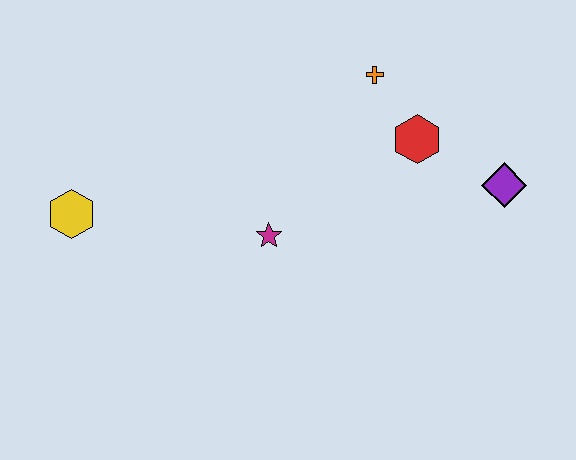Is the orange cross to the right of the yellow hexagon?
Yes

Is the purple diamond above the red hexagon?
No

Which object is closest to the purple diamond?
The red hexagon is closest to the purple diamond.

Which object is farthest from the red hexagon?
The yellow hexagon is farthest from the red hexagon.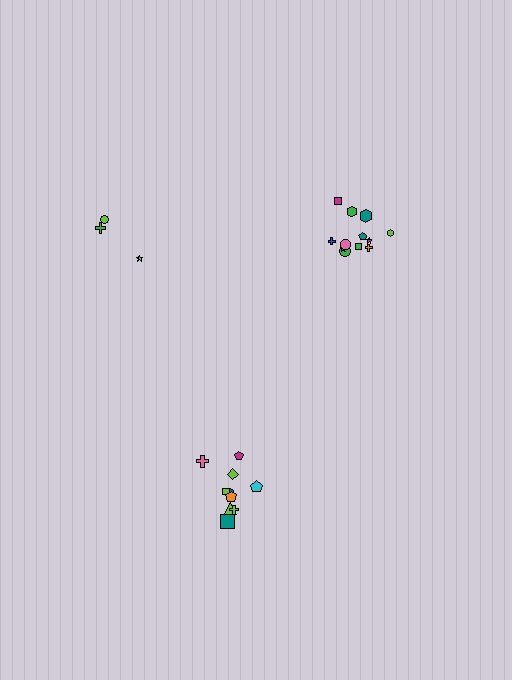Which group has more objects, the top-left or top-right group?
The top-right group.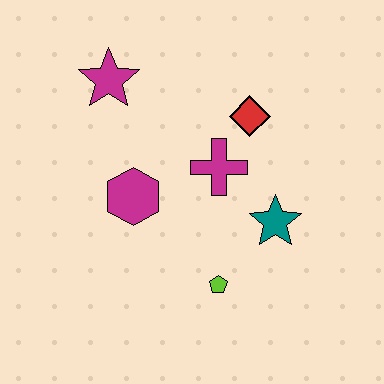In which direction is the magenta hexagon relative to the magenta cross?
The magenta hexagon is to the left of the magenta cross.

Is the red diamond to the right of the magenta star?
Yes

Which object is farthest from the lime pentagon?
The magenta star is farthest from the lime pentagon.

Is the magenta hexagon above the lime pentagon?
Yes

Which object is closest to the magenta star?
The magenta hexagon is closest to the magenta star.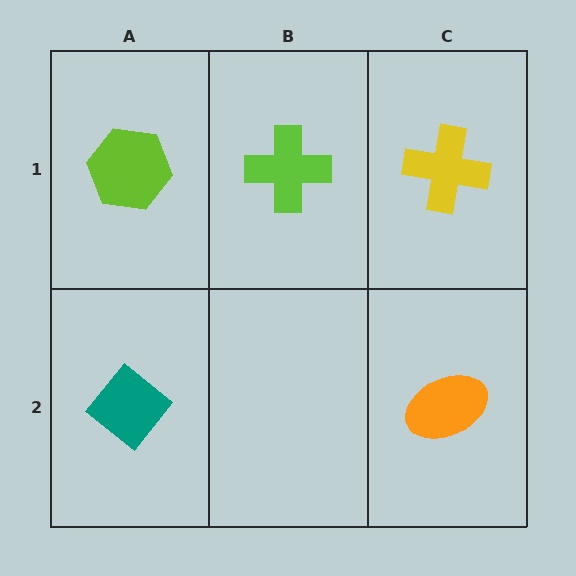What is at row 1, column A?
A lime hexagon.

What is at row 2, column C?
An orange ellipse.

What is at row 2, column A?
A teal diamond.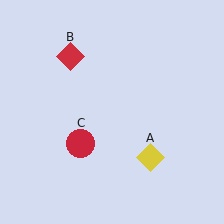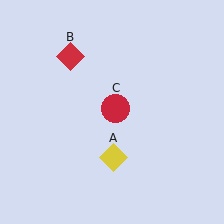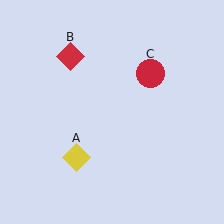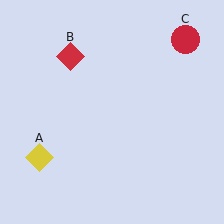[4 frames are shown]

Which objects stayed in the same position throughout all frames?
Red diamond (object B) remained stationary.